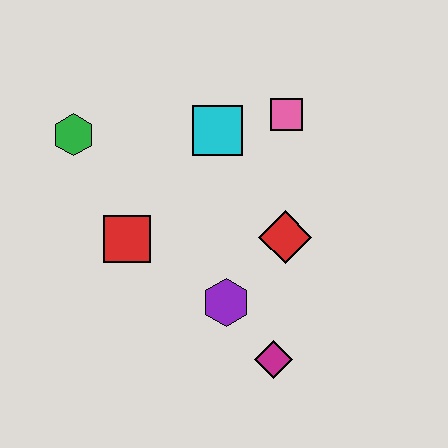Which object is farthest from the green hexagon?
The magenta diamond is farthest from the green hexagon.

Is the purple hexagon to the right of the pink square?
No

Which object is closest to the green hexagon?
The red square is closest to the green hexagon.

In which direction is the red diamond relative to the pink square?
The red diamond is below the pink square.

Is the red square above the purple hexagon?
Yes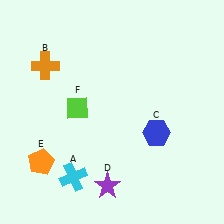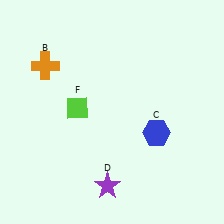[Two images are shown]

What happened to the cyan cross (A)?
The cyan cross (A) was removed in Image 2. It was in the bottom-left area of Image 1.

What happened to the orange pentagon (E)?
The orange pentagon (E) was removed in Image 2. It was in the bottom-left area of Image 1.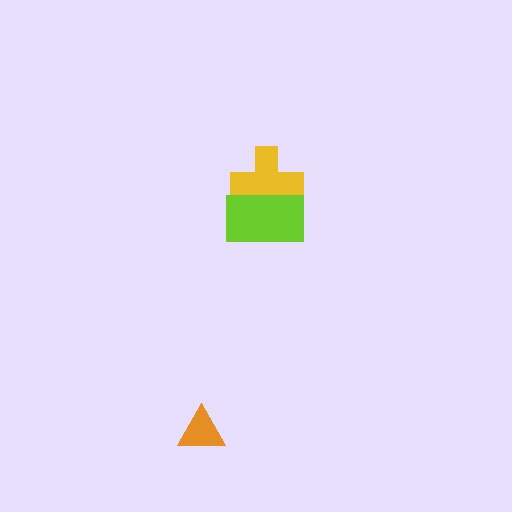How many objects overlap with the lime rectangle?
1 object overlaps with the lime rectangle.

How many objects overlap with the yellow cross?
1 object overlaps with the yellow cross.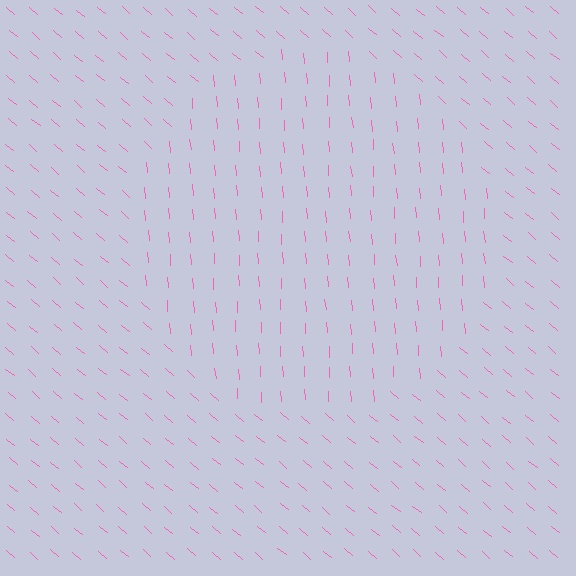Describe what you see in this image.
The image is filled with small pink line segments. A circle region in the image has lines oriented differently from the surrounding lines, creating a visible texture boundary.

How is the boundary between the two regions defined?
The boundary is defined purely by a change in line orientation (approximately 45 degrees difference). All lines are the same color and thickness.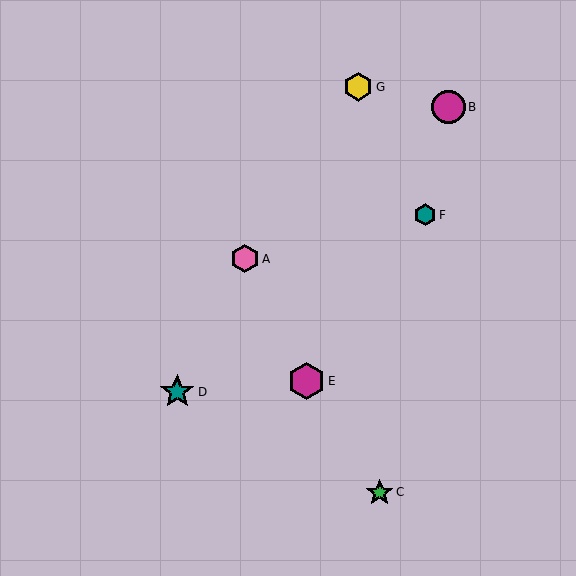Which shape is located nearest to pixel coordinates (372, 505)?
The green star (labeled C) at (380, 492) is nearest to that location.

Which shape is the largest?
The magenta hexagon (labeled E) is the largest.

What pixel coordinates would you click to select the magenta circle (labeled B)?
Click at (448, 107) to select the magenta circle B.